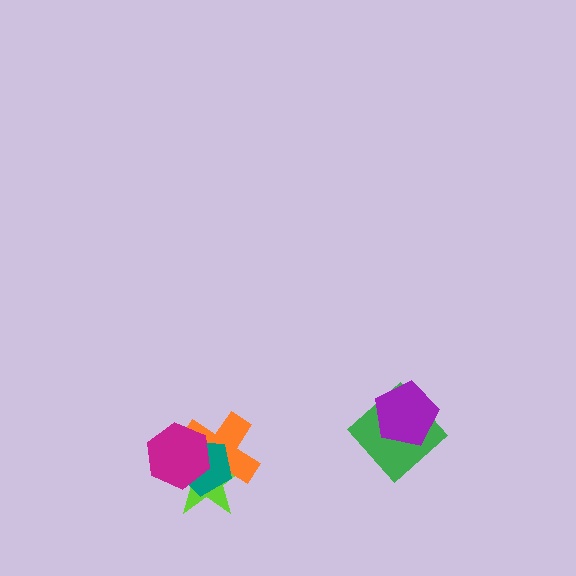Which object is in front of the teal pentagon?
The magenta hexagon is in front of the teal pentagon.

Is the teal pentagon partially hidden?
Yes, it is partially covered by another shape.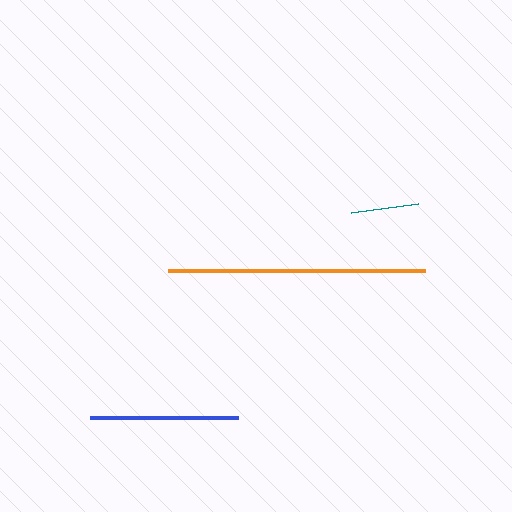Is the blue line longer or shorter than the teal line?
The blue line is longer than the teal line.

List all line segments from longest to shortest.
From longest to shortest: orange, blue, teal.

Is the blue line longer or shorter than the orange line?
The orange line is longer than the blue line.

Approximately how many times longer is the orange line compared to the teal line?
The orange line is approximately 3.8 times the length of the teal line.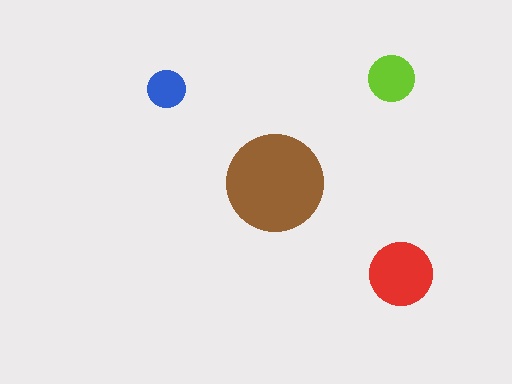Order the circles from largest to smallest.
the brown one, the red one, the lime one, the blue one.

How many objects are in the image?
There are 4 objects in the image.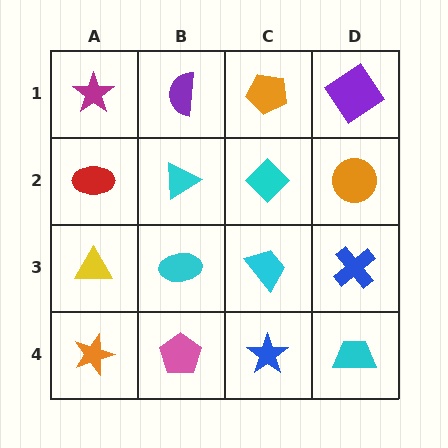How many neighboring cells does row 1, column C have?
3.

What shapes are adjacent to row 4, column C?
A cyan trapezoid (row 3, column C), a pink pentagon (row 4, column B), a cyan trapezoid (row 4, column D).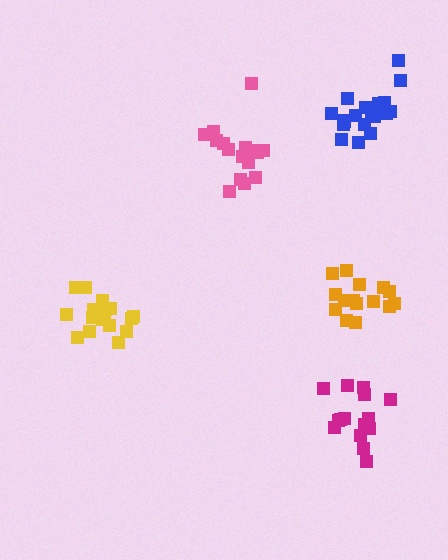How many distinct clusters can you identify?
There are 5 distinct clusters.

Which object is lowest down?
The magenta cluster is bottommost.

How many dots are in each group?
Group 1: 17 dots, Group 2: 16 dots, Group 3: 15 dots, Group 4: 16 dots, Group 5: 19 dots (83 total).